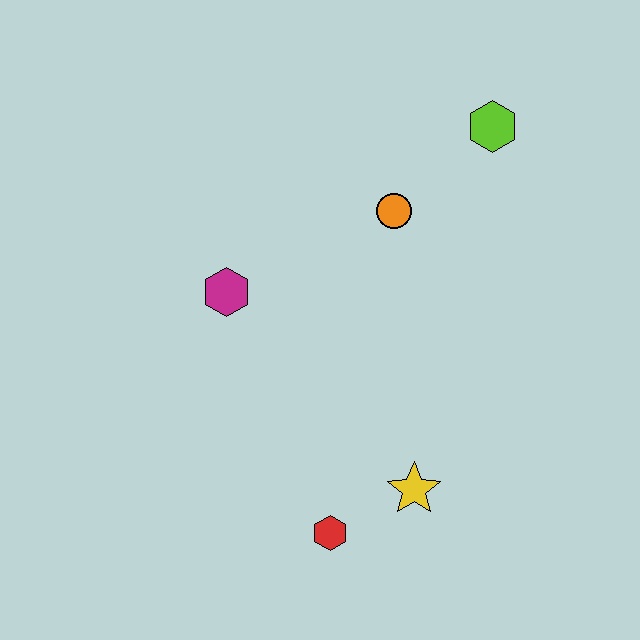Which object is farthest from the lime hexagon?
The red hexagon is farthest from the lime hexagon.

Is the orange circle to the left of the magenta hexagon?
No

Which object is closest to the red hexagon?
The yellow star is closest to the red hexagon.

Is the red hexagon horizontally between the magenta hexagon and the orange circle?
Yes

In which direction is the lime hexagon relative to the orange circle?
The lime hexagon is to the right of the orange circle.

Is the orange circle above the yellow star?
Yes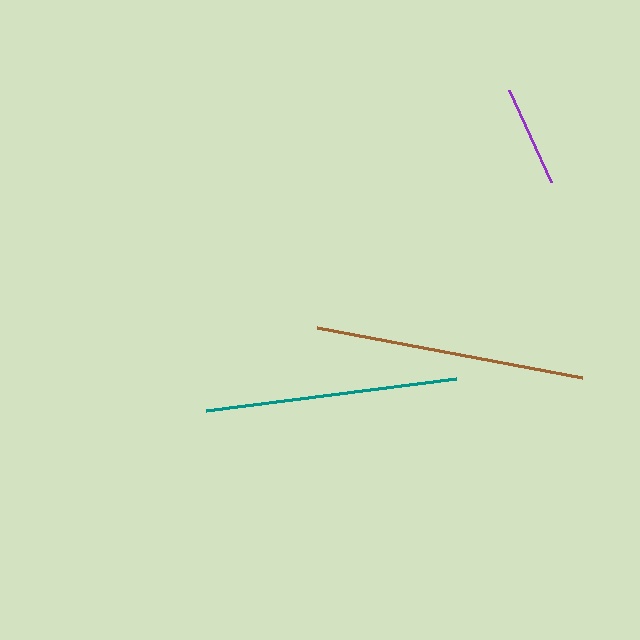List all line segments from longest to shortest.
From longest to shortest: brown, teal, purple.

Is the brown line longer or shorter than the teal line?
The brown line is longer than the teal line.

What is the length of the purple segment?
The purple segment is approximately 101 pixels long.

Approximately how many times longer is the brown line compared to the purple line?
The brown line is approximately 2.7 times the length of the purple line.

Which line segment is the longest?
The brown line is the longest at approximately 269 pixels.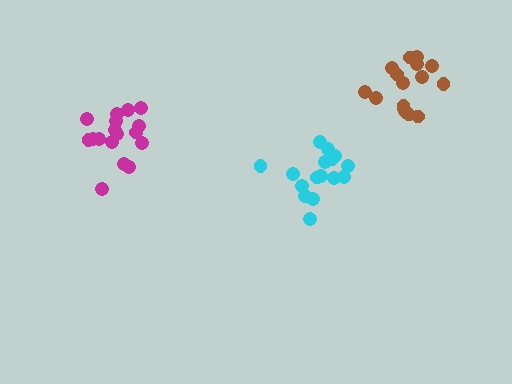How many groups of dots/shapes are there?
There are 3 groups.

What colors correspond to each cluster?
The clusters are colored: brown, magenta, cyan.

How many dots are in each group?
Group 1: 16 dots, Group 2: 17 dots, Group 3: 16 dots (49 total).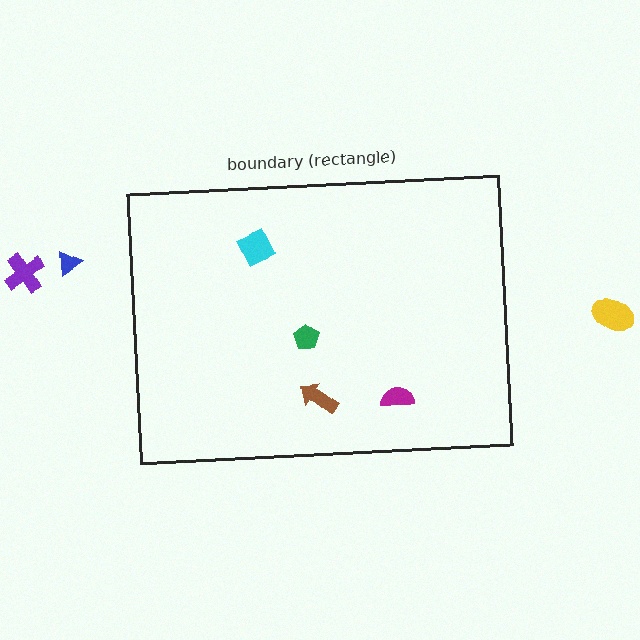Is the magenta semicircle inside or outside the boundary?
Inside.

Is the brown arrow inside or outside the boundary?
Inside.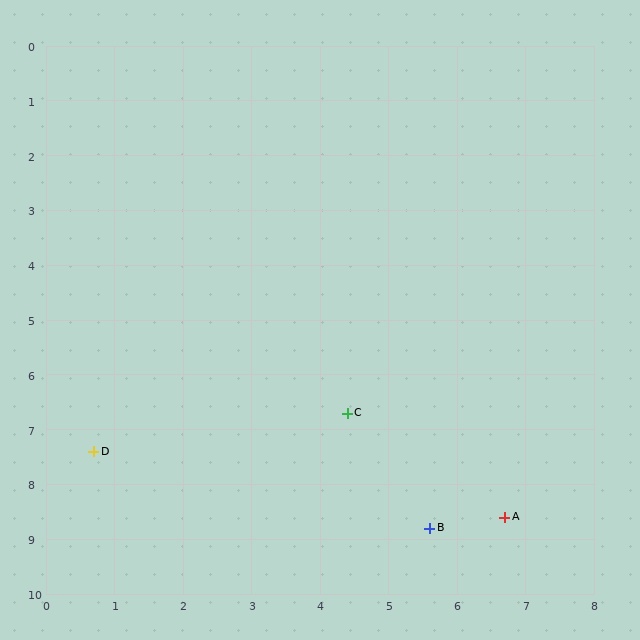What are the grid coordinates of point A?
Point A is at approximately (6.7, 8.6).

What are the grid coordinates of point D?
Point D is at approximately (0.7, 7.4).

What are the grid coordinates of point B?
Point B is at approximately (5.6, 8.8).